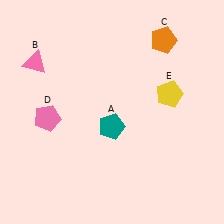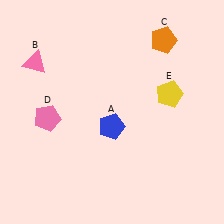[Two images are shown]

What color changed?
The pentagon (A) changed from teal in Image 1 to blue in Image 2.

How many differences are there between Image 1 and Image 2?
There is 1 difference between the two images.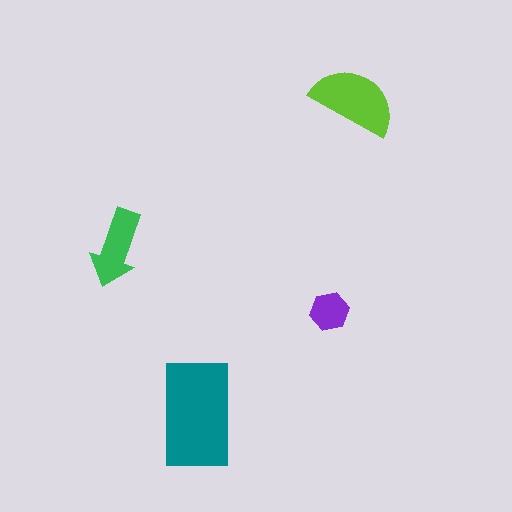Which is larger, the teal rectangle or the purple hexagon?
The teal rectangle.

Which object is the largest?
The teal rectangle.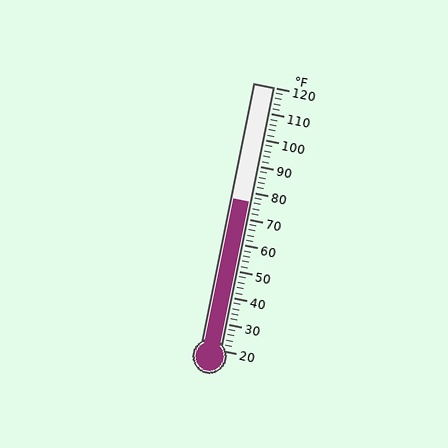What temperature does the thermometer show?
The thermometer shows approximately 76°F.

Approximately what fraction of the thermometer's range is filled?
The thermometer is filled to approximately 55% of its range.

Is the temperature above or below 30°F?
The temperature is above 30°F.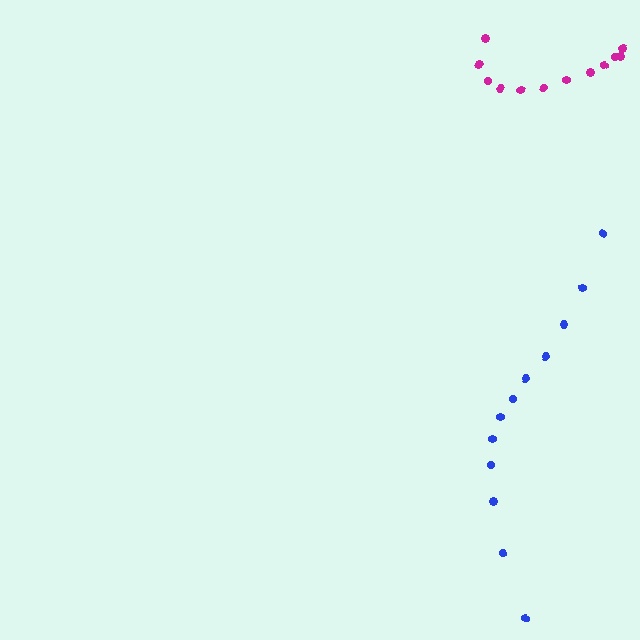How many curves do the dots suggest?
There are 2 distinct paths.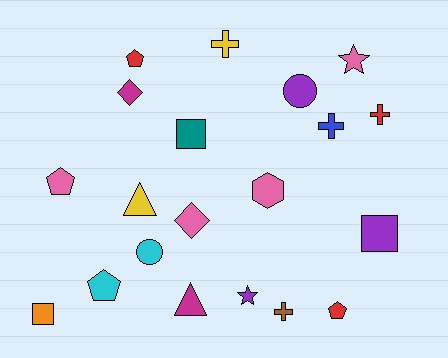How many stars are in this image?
There are 2 stars.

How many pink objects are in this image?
There are 4 pink objects.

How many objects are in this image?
There are 20 objects.